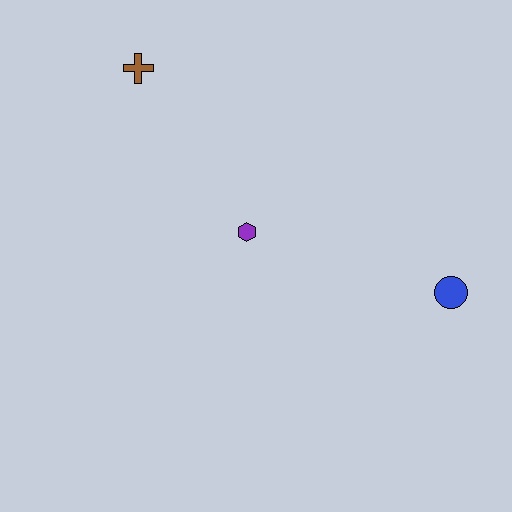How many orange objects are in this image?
There are no orange objects.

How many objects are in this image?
There are 3 objects.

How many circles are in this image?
There is 1 circle.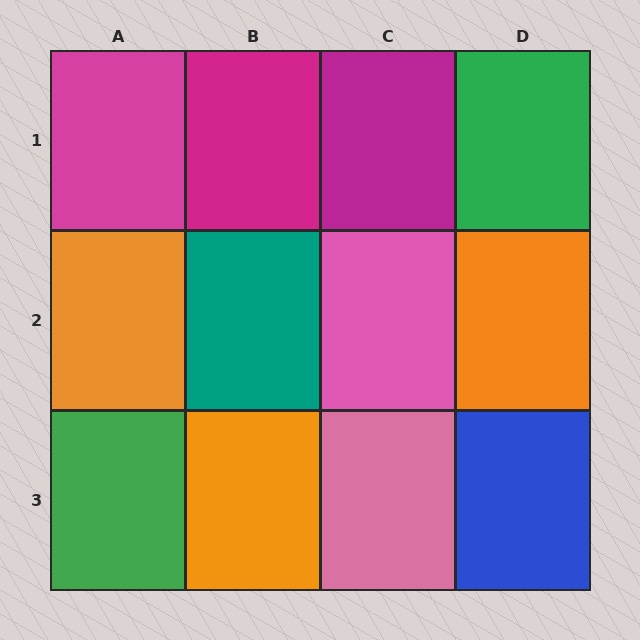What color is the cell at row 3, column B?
Orange.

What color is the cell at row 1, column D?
Green.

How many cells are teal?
1 cell is teal.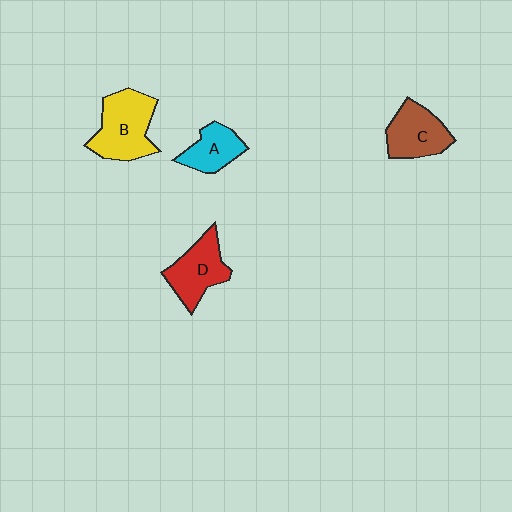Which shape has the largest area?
Shape B (yellow).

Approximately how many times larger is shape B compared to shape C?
Approximately 1.3 times.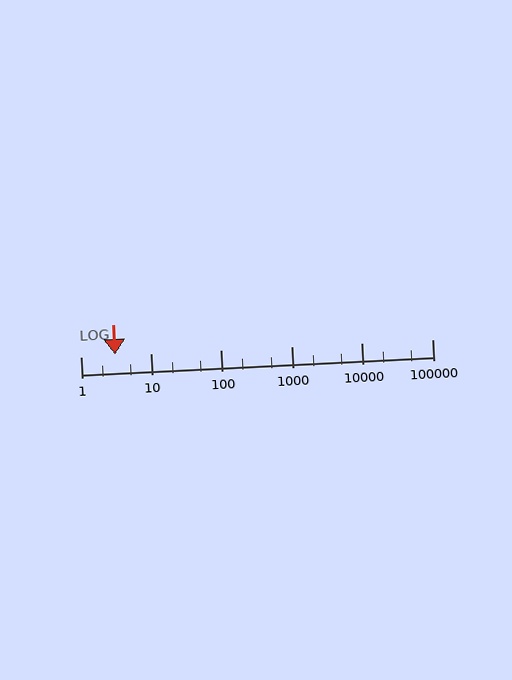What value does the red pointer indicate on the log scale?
The pointer indicates approximately 3.1.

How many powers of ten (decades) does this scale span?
The scale spans 5 decades, from 1 to 100000.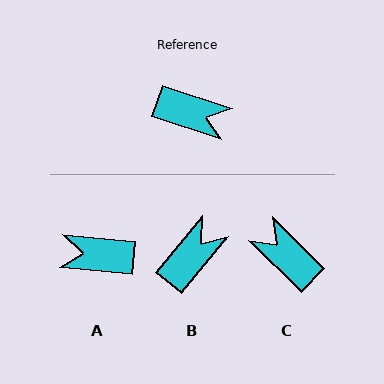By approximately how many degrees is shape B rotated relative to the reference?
Approximately 69 degrees counter-clockwise.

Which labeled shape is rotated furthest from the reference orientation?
A, about 167 degrees away.